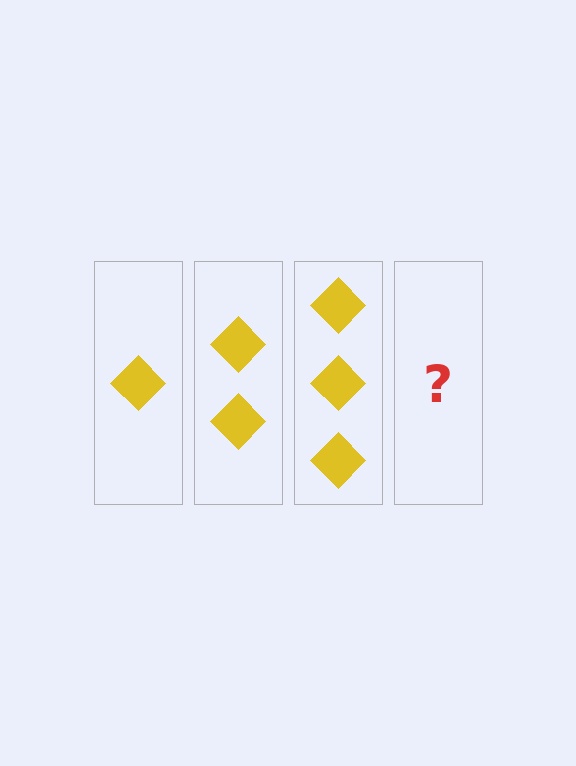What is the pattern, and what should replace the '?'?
The pattern is that each step adds one more diamond. The '?' should be 4 diamonds.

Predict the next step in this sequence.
The next step is 4 diamonds.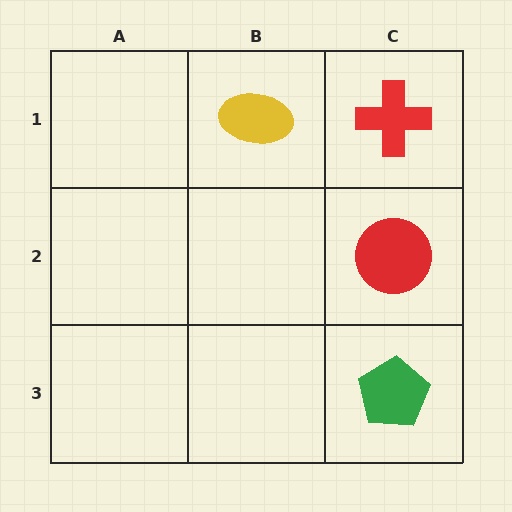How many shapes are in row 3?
1 shape.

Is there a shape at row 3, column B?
No, that cell is empty.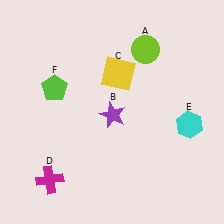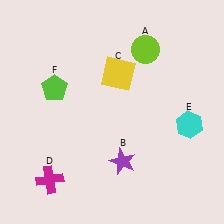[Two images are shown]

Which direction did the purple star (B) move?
The purple star (B) moved down.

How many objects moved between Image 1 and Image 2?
1 object moved between the two images.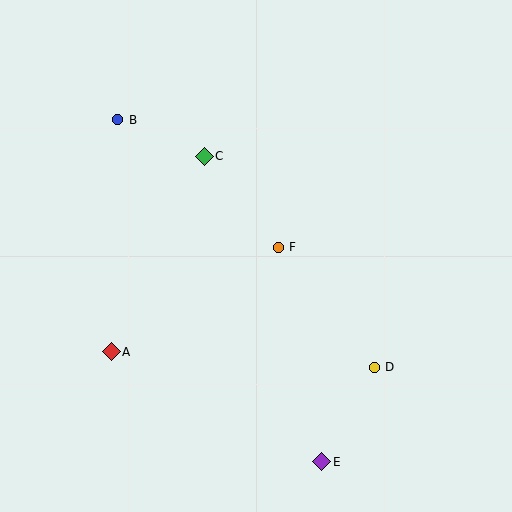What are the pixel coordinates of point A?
Point A is at (111, 352).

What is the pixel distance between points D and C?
The distance between D and C is 271 pixels.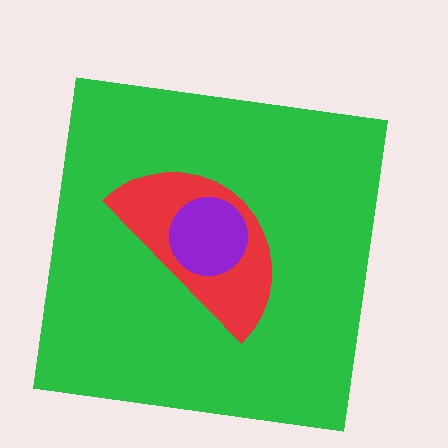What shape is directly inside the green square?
The red semicircle.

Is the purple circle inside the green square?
Yes.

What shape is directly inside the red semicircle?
The purple circle.